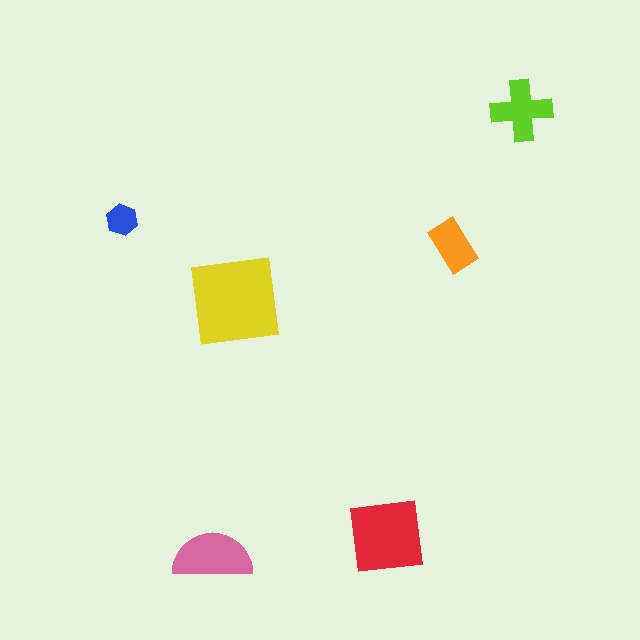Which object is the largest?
The yellow square.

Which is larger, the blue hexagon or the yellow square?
The yellow square.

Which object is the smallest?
The blue hexagon.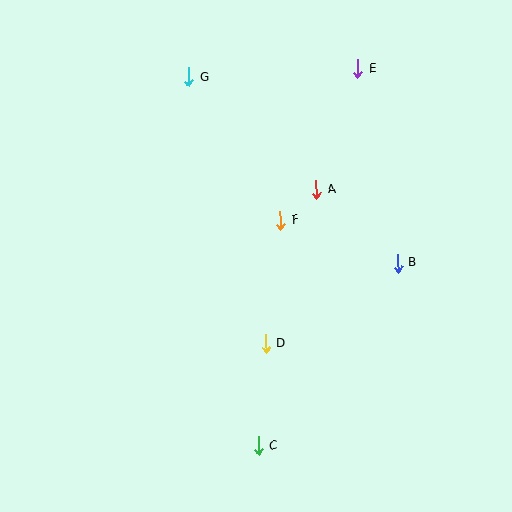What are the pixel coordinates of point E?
Point E is at (358, 69).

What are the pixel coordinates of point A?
Point A is at (316, 189).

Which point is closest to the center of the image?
Point F at (280, 220) is closest to the center.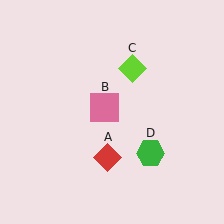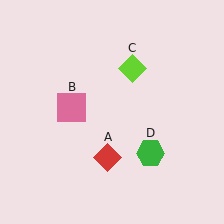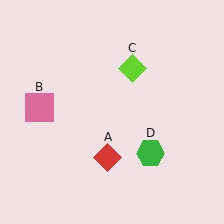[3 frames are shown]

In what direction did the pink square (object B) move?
The pink square (object B) moved left.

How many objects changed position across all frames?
1 object changed position: pink square (object B).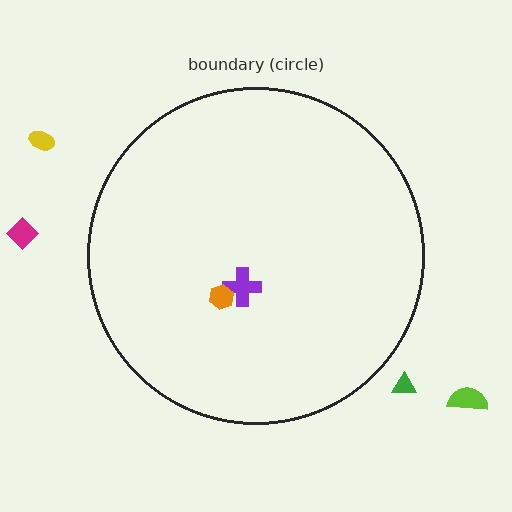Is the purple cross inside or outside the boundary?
Inside.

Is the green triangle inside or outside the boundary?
Outside.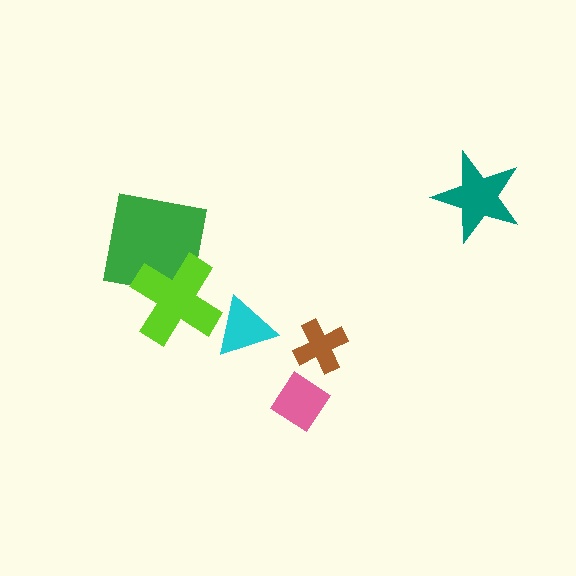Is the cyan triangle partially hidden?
No, no other shape covers it.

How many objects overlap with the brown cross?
0 objects overlap with the brown cross.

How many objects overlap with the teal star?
0 objects overlap with the teal star.